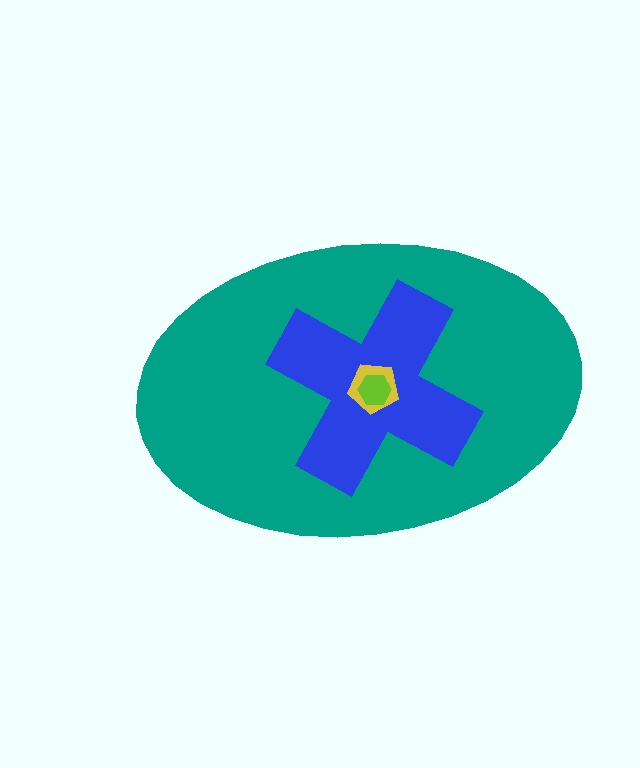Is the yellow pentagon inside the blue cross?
Yes.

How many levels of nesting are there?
4.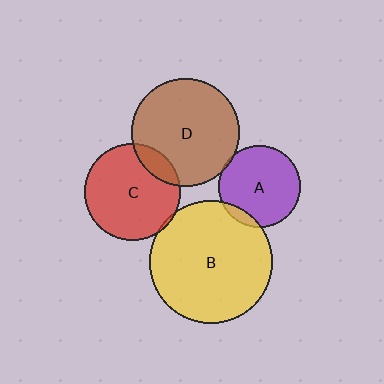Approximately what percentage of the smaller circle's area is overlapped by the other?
Approximately 5%.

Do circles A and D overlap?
Yes.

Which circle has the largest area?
Circle B (yellow).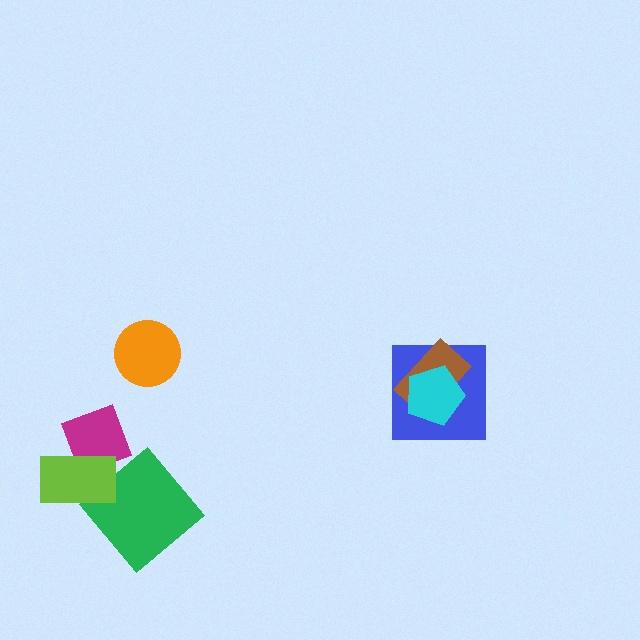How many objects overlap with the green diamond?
1 object overlaps with the green diamond.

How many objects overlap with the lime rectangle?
2 objects overlap with the lime rectangle.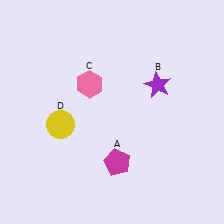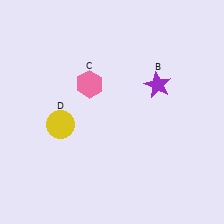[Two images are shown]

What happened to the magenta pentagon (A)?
The magenta pentagon (A) was removed in Image 2. It was in the bottom-right area of Image 1.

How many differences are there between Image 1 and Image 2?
There is 1 difference between the two images.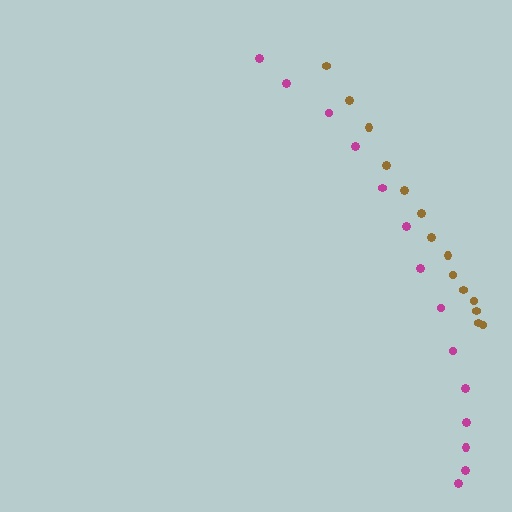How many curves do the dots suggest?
There are 2 distinct paths.